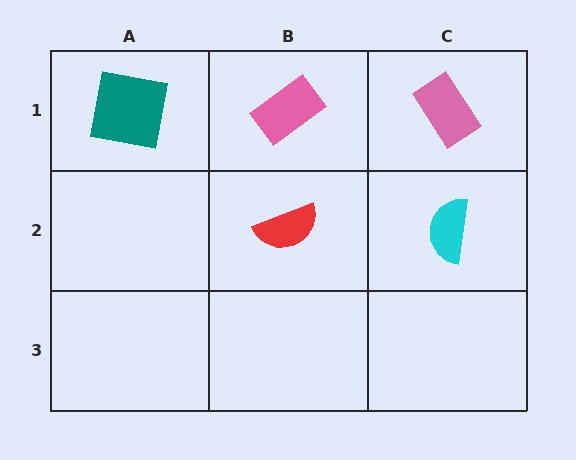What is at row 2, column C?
A cyan semicircle.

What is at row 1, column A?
A teal square.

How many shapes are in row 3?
0 shapes.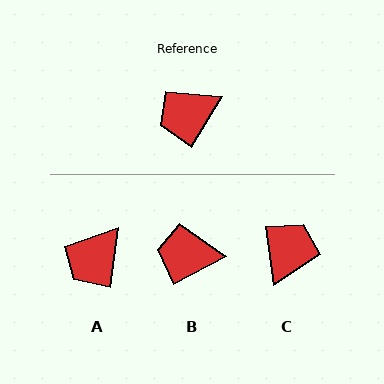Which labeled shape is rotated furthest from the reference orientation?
C, about 142 degrees away.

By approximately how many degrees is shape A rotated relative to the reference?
Approximately 23 degrees counter-clockwise.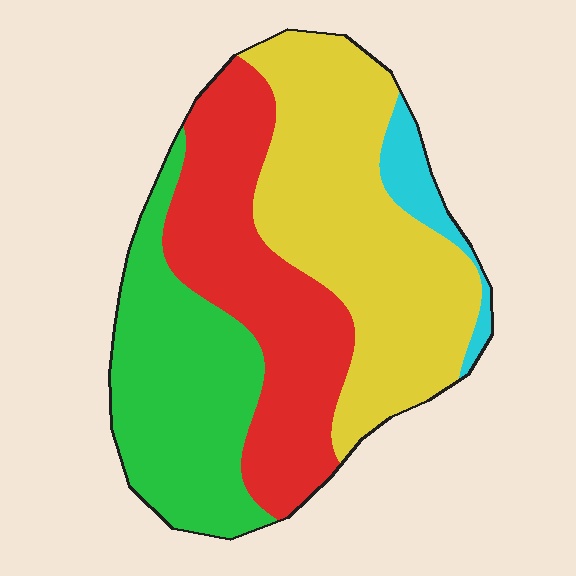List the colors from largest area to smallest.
From largest to smallest: yellow, red, green, cyan.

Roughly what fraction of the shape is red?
Red covers around 30% of the shape.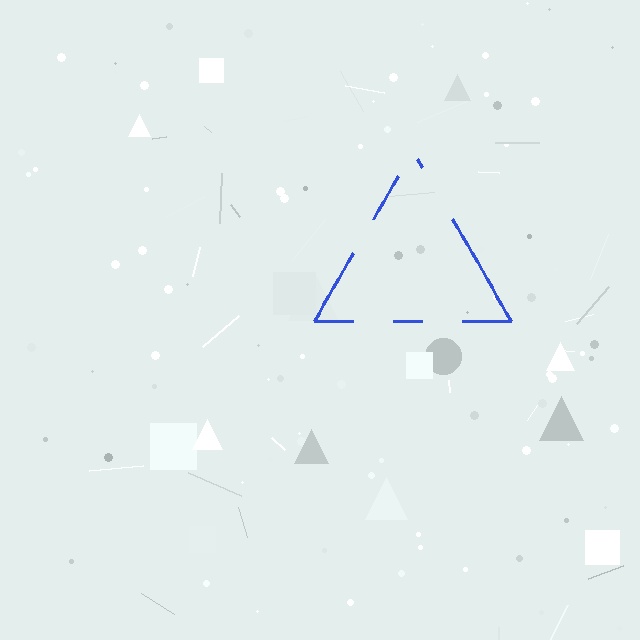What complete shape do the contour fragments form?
The contour fragments form a triangle.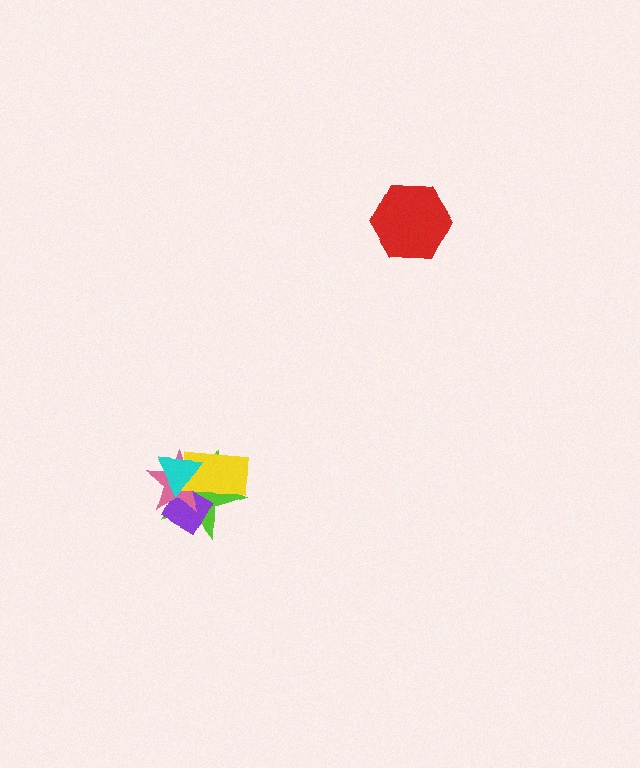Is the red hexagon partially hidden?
No, no other shape covers it.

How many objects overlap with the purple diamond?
4 objects overlap with the purple diamond.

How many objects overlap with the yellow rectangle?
4 objects overlap with the yellow rectangle.